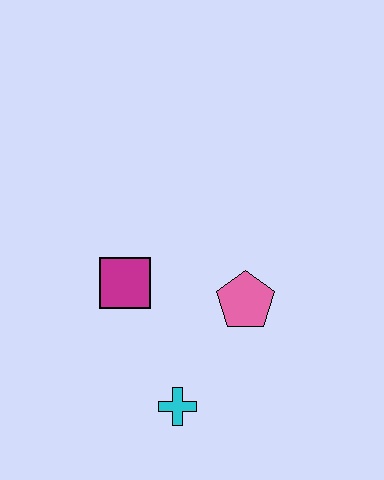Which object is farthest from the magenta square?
The cyan cross is farthest from the magenta square.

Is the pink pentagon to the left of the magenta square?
No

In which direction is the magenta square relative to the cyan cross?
The magenta square is above the cyan cross.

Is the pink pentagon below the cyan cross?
No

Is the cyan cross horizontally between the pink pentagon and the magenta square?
Yes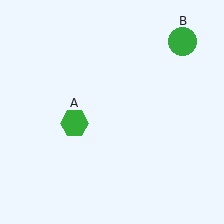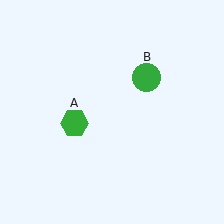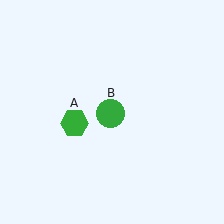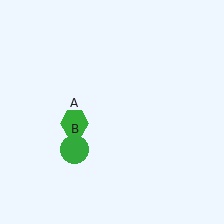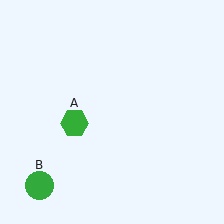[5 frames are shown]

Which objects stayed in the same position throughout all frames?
Green hexagon (object A) remained stationary.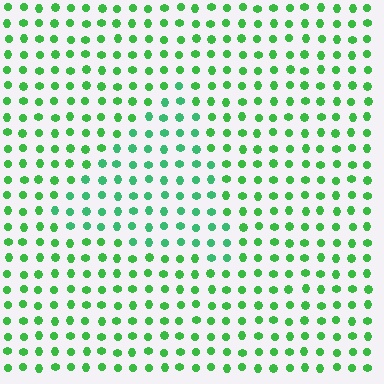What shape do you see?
I see a triangle.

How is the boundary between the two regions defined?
The boundary is defined purely by a slight shift in hue (about 22 degrees). Spacing, size, and orientation are identical on both sides.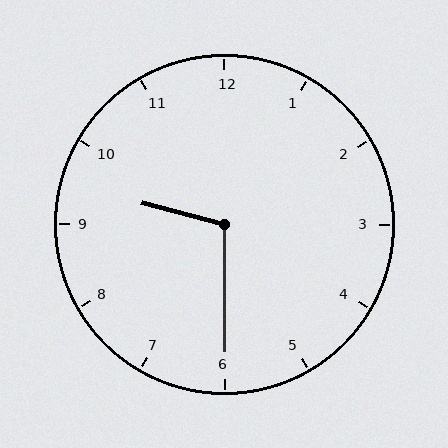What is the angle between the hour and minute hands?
Approximately 105 degrees.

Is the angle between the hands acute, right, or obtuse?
It is obtuse.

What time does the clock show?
9:30.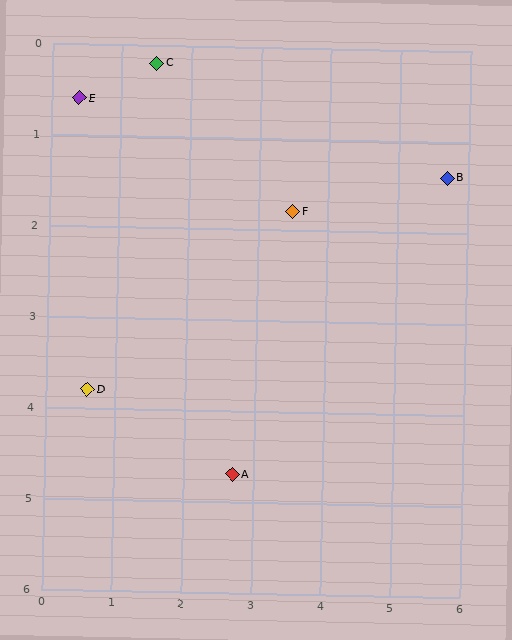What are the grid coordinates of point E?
Point E is at approximately (0.4, 0.6).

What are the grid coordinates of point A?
Point A is at approximately (2.7, 4.7).